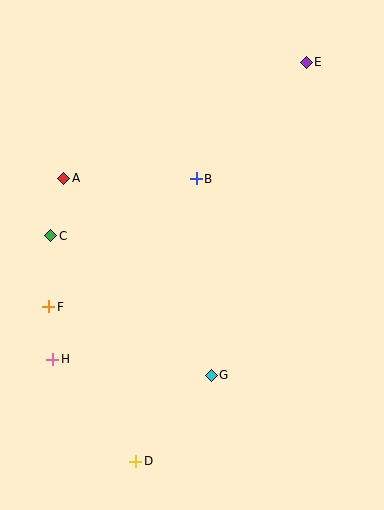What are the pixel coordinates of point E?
Point E is at (306, 62).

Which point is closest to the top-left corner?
Point A is closest to the top-left corner.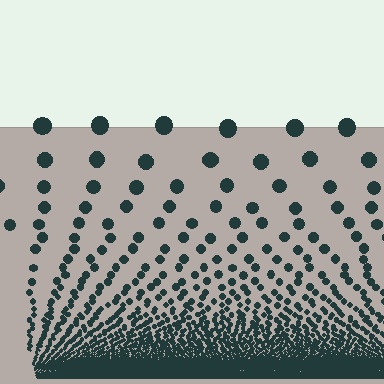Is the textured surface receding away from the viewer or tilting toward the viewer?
The surface appears to tilt toward the viewer. Texture elements get larger and sparser toward the top.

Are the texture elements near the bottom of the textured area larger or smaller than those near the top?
Smaller. The gradient is inverted — elements near the bottom are smaller and denser.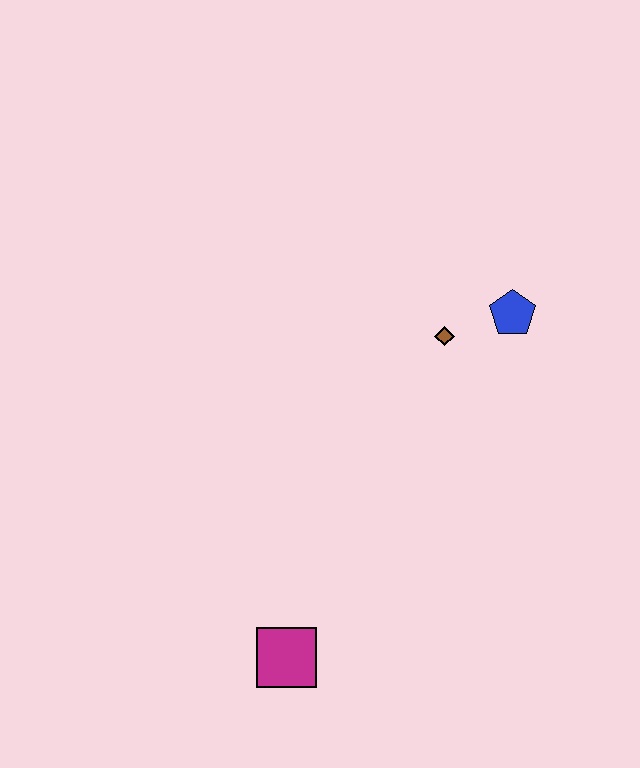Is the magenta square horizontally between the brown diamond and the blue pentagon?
No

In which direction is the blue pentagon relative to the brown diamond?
The blue pentagon is to the right of the brown diamond.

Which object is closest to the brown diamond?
The blue pentagon is closest to the brown diamond.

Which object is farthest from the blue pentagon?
The magenta square is farthest from the blue pentagon.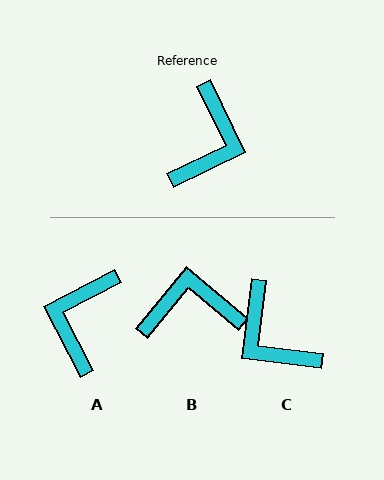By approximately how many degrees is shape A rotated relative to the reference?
Approximately 179 degrees clockwise.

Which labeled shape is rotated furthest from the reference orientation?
A, about 179 degrees away.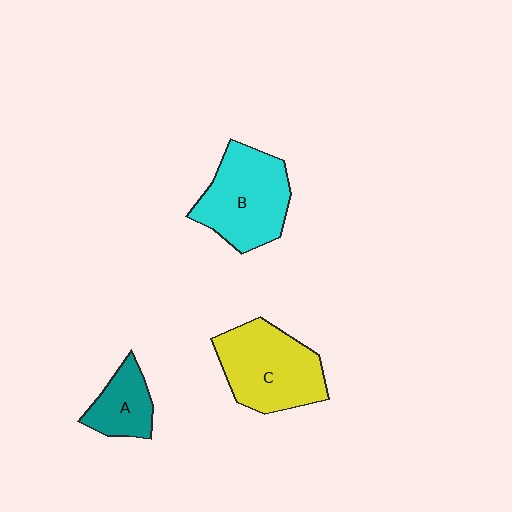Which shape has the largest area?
Shape C (yellow).